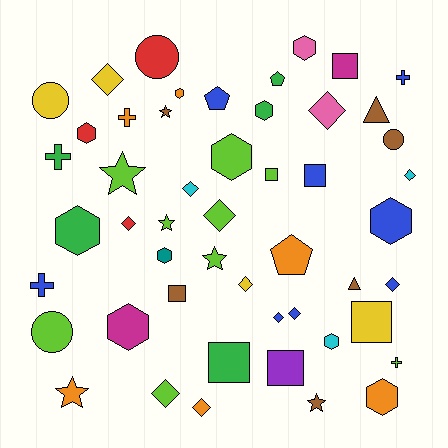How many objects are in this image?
There are 50 objects.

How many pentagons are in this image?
There are 3 pentagons.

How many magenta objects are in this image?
There are 2 magenta objects.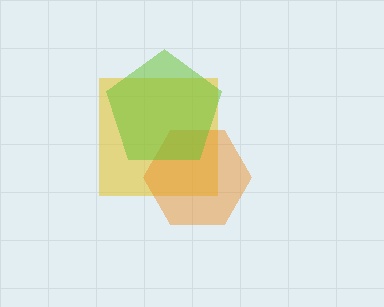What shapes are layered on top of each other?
The layered shapes are: a yellow square, an orange hexagon, a lime pentagon.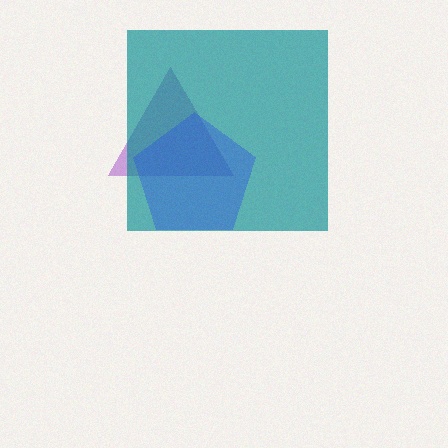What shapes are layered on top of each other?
The layered shapes are: a purple triangle, a teal square, a blue pentagon.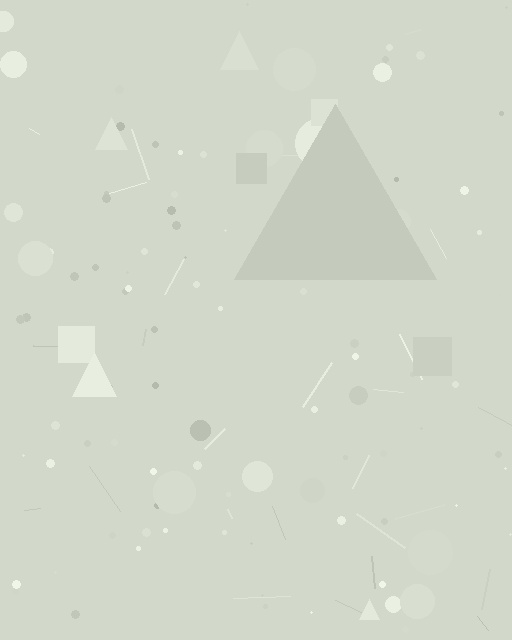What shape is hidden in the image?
A triangle is hidden in the image.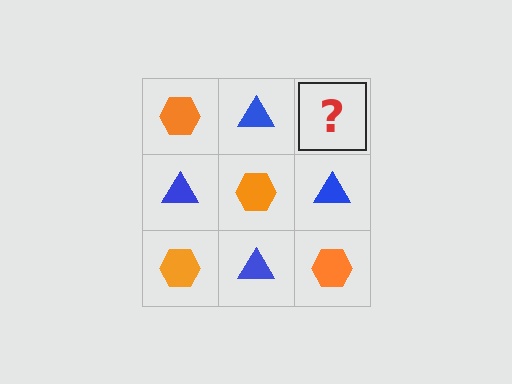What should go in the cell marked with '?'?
The missing cell should contain an orange hexagon.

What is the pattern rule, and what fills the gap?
The rule is that it alternates orange hexagon and blue triangle in a checkerboard pattern. The gap should be filled with an orange hexagon.